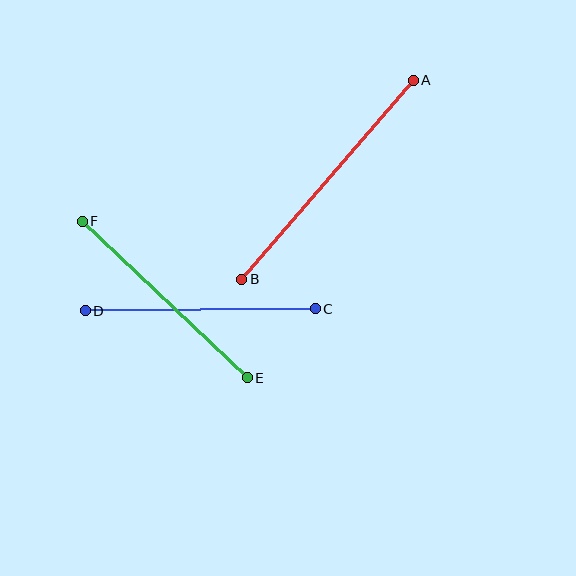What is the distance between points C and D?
The distance is approximately 230 pixels.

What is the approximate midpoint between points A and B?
The midpoint is at approximately (328, 180) pixels.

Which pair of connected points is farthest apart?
Points A and B are farthest apart.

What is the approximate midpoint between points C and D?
The midpoint is at approximately (200, 310) pixels.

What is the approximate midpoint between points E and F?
The midpoint is at approximately (165, 300) pixels.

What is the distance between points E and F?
The distance is approximately 228 pixels.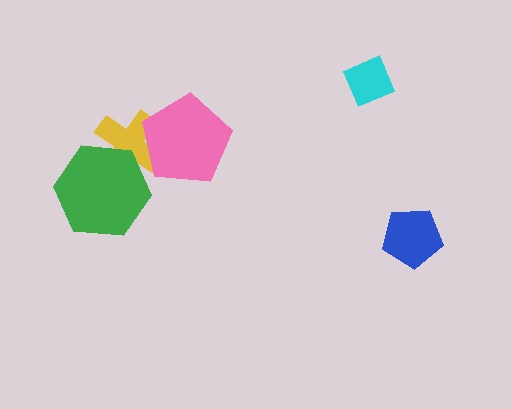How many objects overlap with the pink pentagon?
1 object overlaps with the pink pentagon.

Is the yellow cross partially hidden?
Yes, it is partially covered by another shape.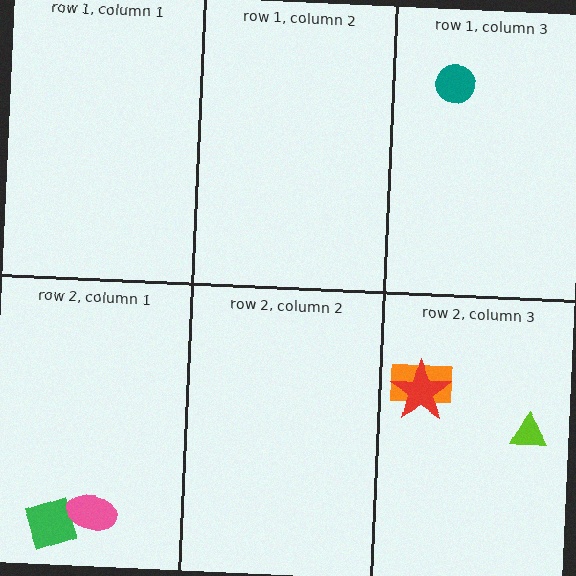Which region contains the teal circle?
The row 1, column 3 region.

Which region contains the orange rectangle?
The row 2, column 3 region.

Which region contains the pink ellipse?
The row 2, column 1 region.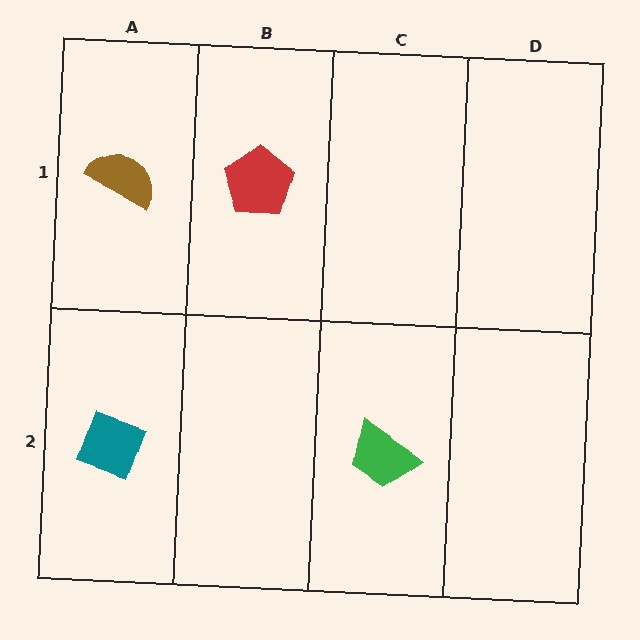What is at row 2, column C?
A green trapezoid.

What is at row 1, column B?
A red pentagon.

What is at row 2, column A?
A teal diamond.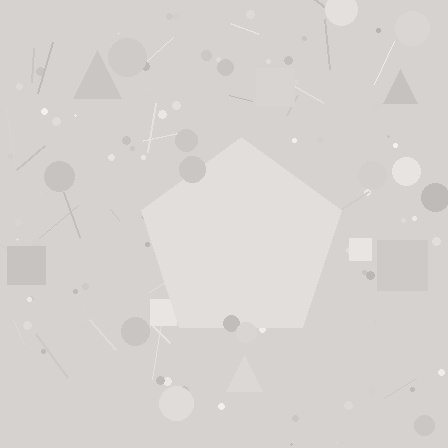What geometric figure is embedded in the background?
A pentagon is embedded in the background.